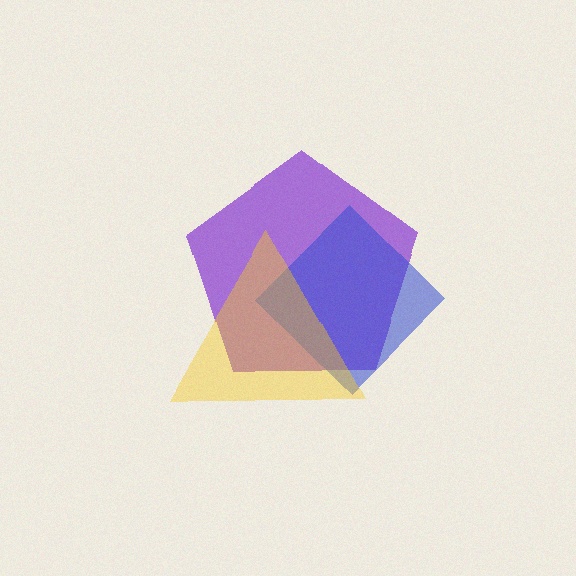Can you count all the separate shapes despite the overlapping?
Yes, there are 3 separate shapes.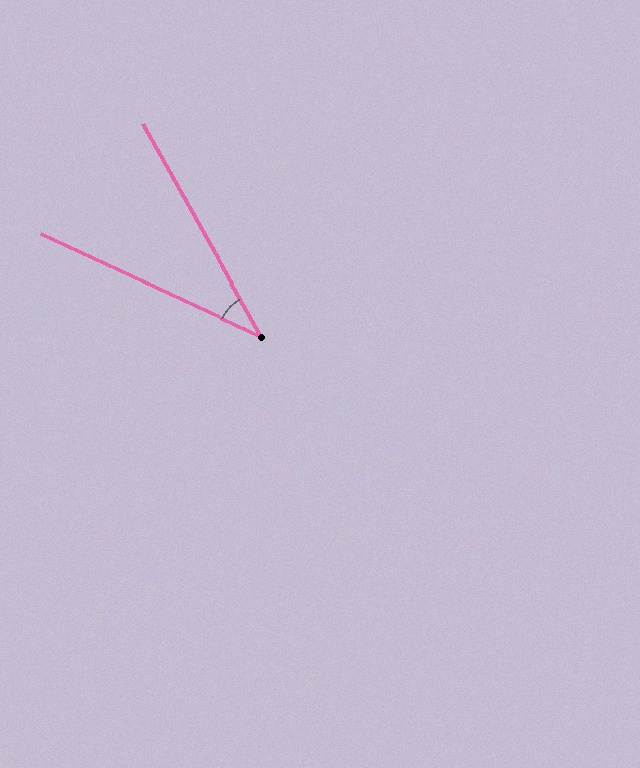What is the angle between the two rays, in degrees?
Approximately 36 degrees.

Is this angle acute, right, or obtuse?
It is acute.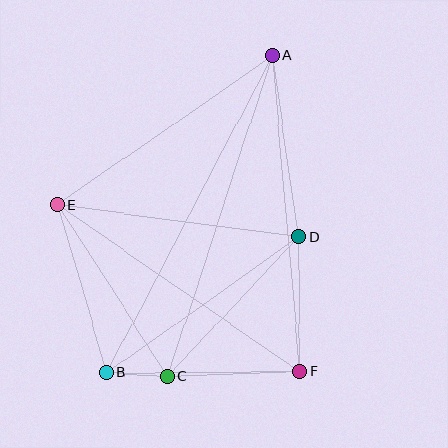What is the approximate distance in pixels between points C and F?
The distance between C and F is approximately 132 pixels.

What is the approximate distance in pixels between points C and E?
The distance between C and E is approximately 203 pixels.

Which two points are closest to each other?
Points B and C are closest to each other.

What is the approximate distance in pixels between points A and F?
The distance between A and F is approximately 318 pixels.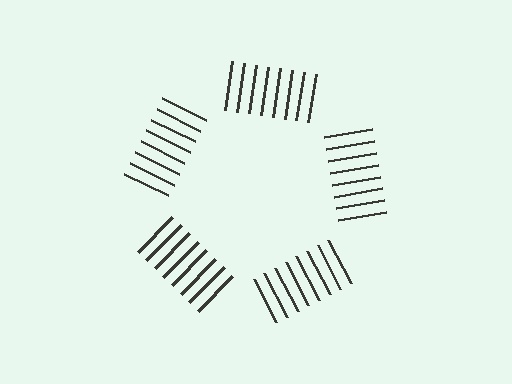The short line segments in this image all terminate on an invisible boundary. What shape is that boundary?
An illusory pentagon — the line segments terminate on its edges but no continuous stroke is drawn.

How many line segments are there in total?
40 — 8 along each of the 5 edges.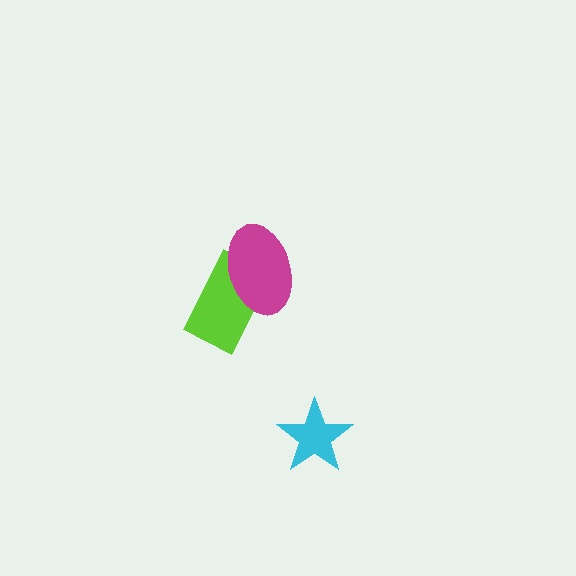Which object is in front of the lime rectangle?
The magenta ellipse is in front of the lime rectangle.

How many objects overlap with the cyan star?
0 objects overlap with the cyan star.